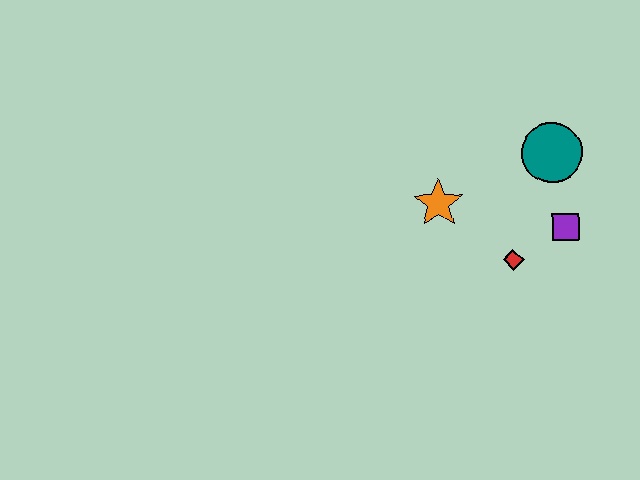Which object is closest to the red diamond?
The purple square is closest to the red diamond.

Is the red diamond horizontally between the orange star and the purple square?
Yes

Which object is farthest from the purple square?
The orange star is farthest from the purple square.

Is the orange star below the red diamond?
No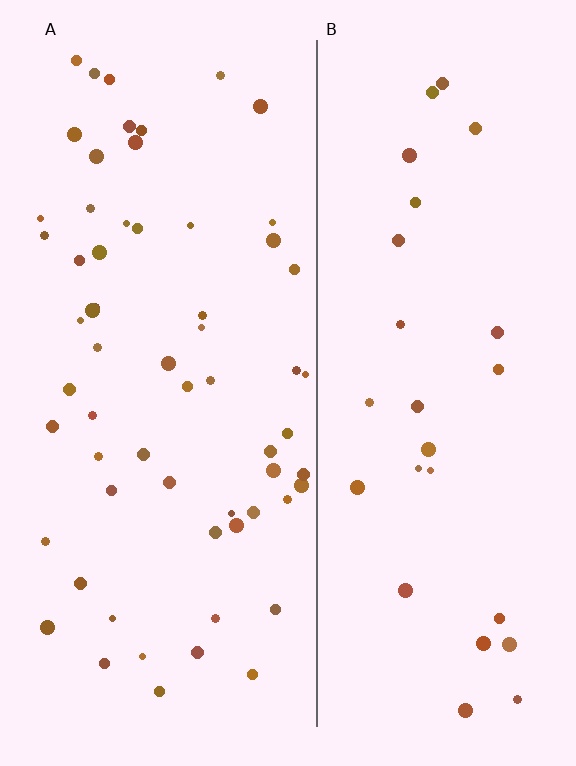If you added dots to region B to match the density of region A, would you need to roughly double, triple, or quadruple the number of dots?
Approximately double.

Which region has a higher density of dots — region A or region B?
A (the left).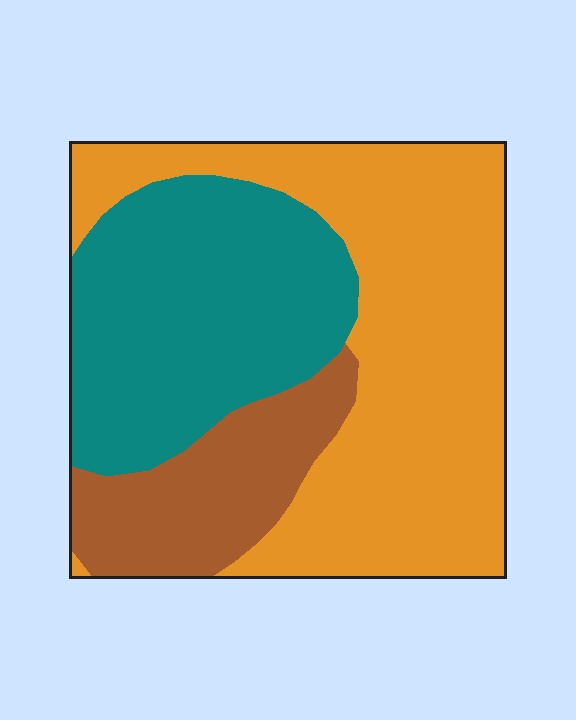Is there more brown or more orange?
Orange.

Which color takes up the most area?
Orange, at roughly 50%.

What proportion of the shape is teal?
Teal takes up about one third (1/3) of the shape.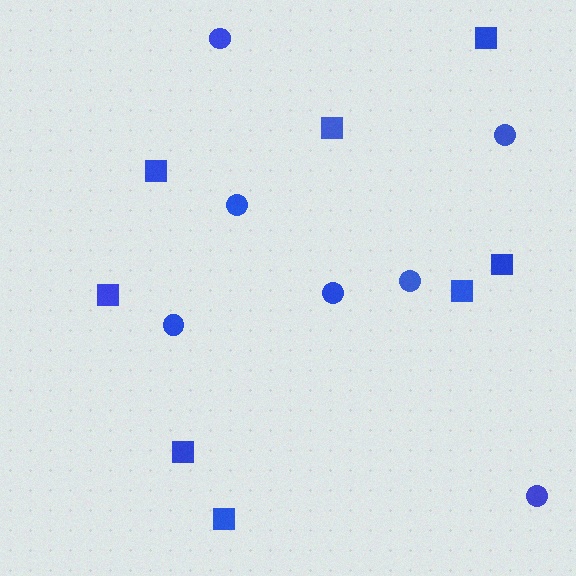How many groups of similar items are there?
There are 2 groups: one group of squares (8) and one group of circles (7).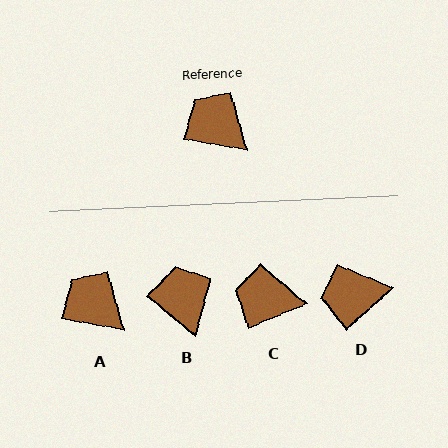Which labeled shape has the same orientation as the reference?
A.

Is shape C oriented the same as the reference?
No, it is off by about 34 degrees.